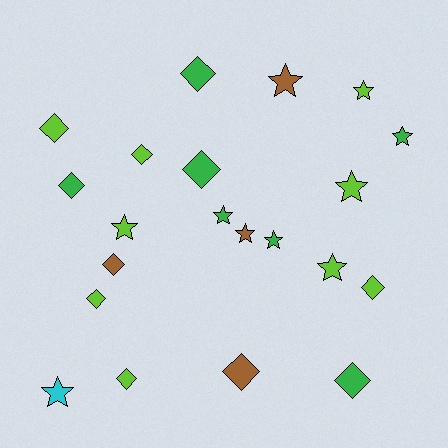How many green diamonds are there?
There are 4 green diamonds.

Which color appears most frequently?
Lime, with 9 objects.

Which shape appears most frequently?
Diamond, with 11 objects.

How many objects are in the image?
There are 21 objects.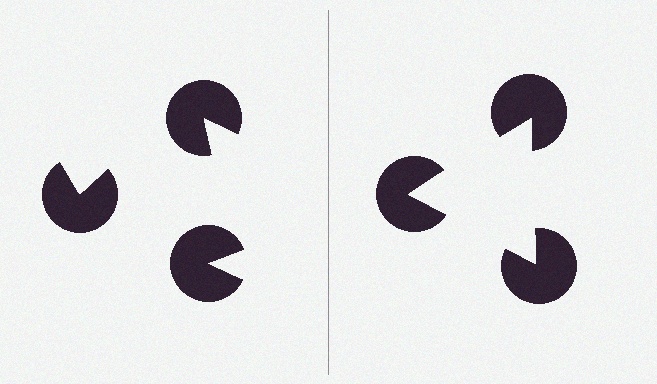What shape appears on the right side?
An illusory triangle.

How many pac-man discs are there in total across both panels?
6 — 3 on each side.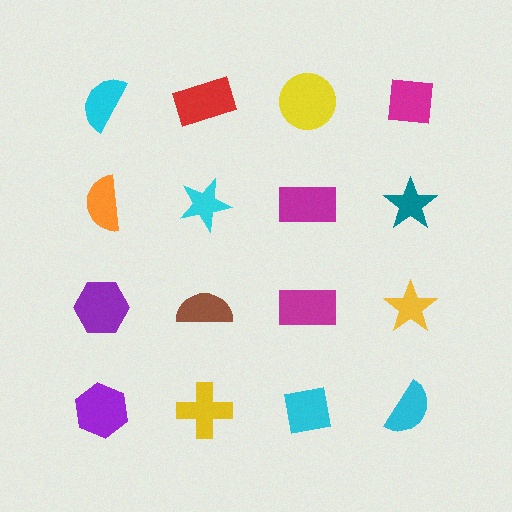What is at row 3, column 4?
A yellow star.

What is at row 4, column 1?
A purple hexagon.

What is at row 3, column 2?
A brown semicircle.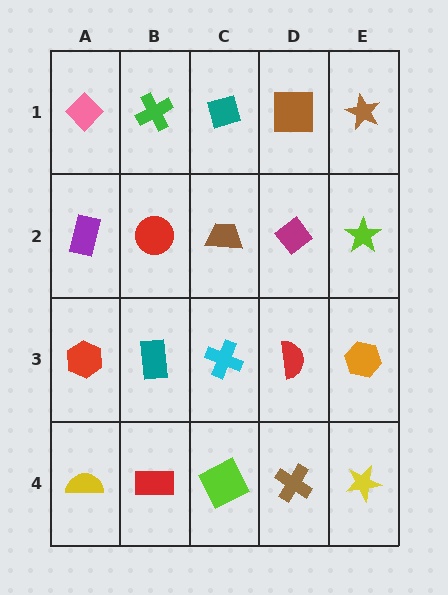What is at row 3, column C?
A cyan cross.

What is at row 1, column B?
A green cross.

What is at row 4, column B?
A red rectangle.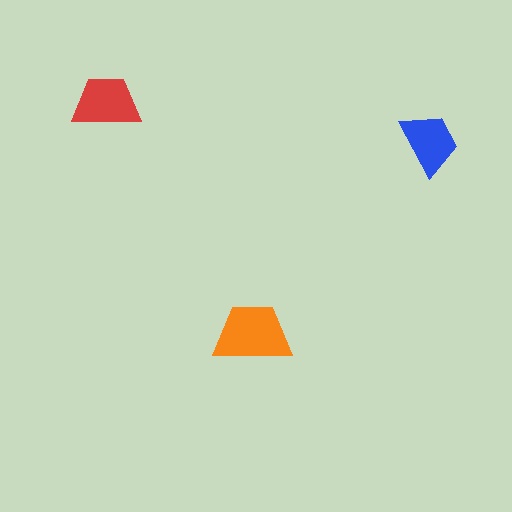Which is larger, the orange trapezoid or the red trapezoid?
The orange one.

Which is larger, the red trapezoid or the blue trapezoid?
The red one.